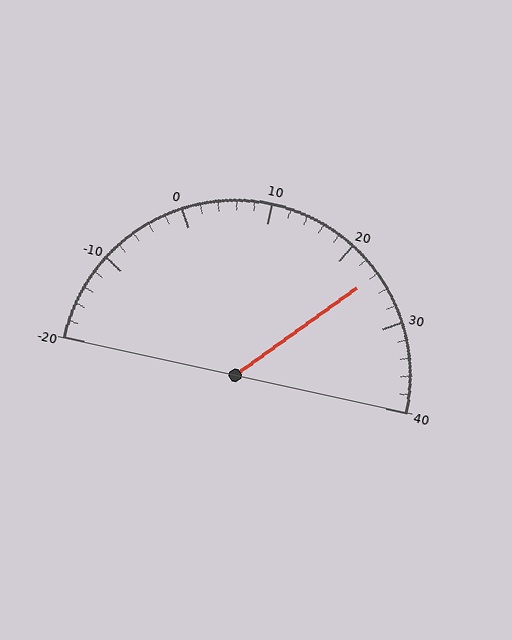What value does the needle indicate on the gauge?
The needle indicates approximately 24.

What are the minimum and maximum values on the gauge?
The gauge ranges from -20 to 40.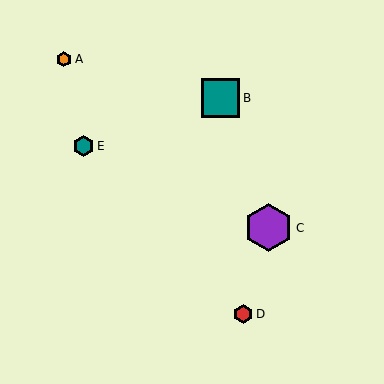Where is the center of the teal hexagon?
The center of the teal hexagon is at (84, 146).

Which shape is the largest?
The purple hexagon (labeled C) is the largest.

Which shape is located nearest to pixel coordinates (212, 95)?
The teal square (labeled B) at (221, 98) is nearest to that location.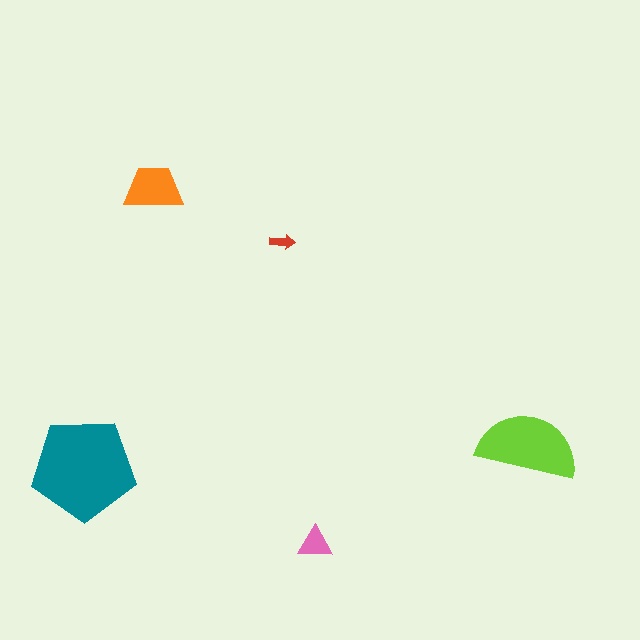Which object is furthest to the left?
The teal pentagon is leftmost.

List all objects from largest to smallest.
The teal pentagon, the lime semicircle, the orange trapezoid, the pink triangle, the red arrow.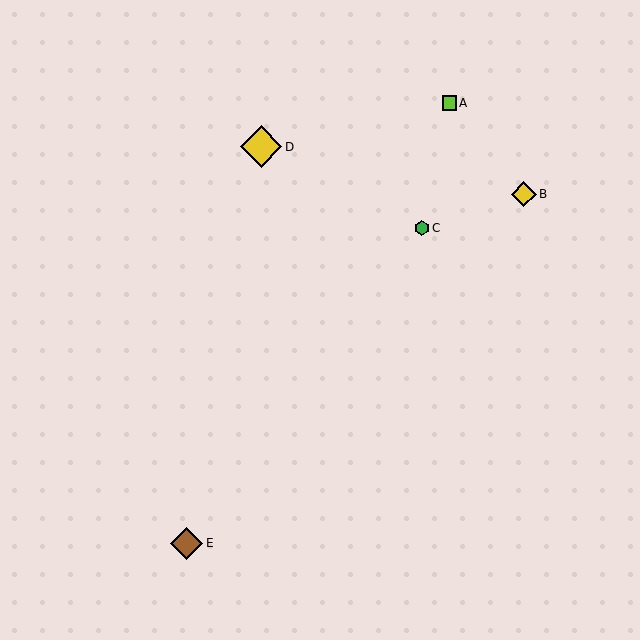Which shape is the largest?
The yellow diamond (labeled D) is the largest.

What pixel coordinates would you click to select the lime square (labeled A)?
Click at (449, 103) to select the lime square A.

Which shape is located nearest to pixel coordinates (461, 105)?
The lime square (labeled A) at (449, 103) is nearest to that location.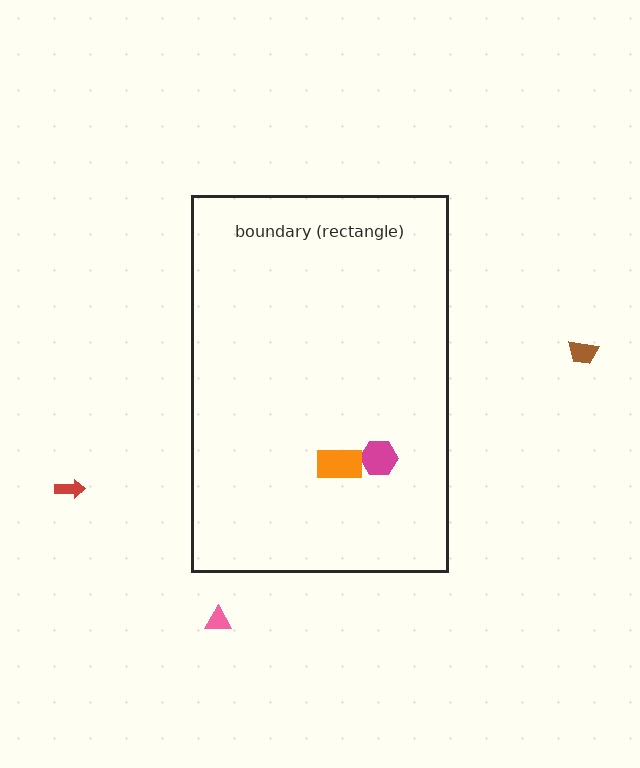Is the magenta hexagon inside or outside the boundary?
Inside.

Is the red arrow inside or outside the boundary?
Outside.